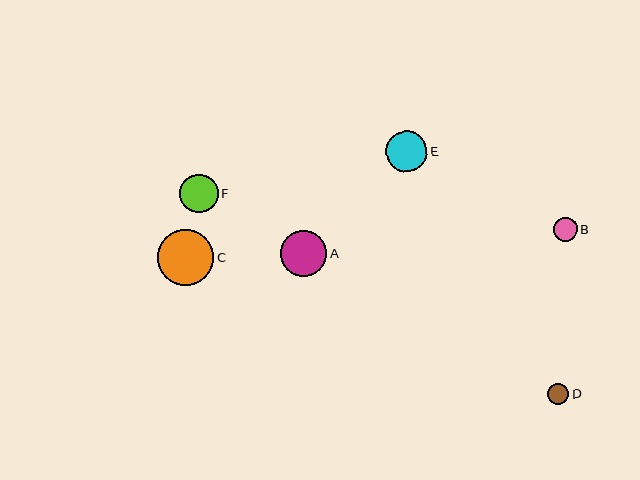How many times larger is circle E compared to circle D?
Circle E is approximately 1.9 times the size of circle D.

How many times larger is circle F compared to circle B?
Circle F is approximately 1.6 times the size of circle B.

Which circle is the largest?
Circle C is the largest with a size of approximately 56 pixels.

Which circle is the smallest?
Circle D is the smallest with a size of approximately 21 pixels.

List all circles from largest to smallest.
From largest to smallest: C, A, E, F, B, D.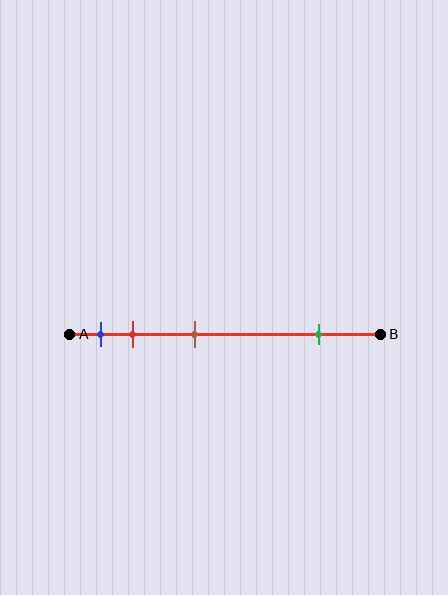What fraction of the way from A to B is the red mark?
The red mark is approximately 20% (0.2) of the way from A to B.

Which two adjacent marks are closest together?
The blue and red marks are the closest adjacent pair.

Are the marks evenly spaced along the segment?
No, the marks are not evenly spaced.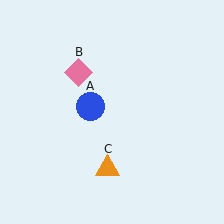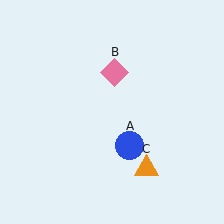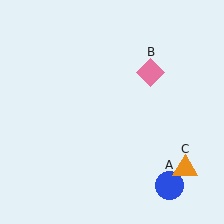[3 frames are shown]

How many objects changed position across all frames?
3 objects changed position: blue circle (object A), pink diamond (object B), orange triangle (object C).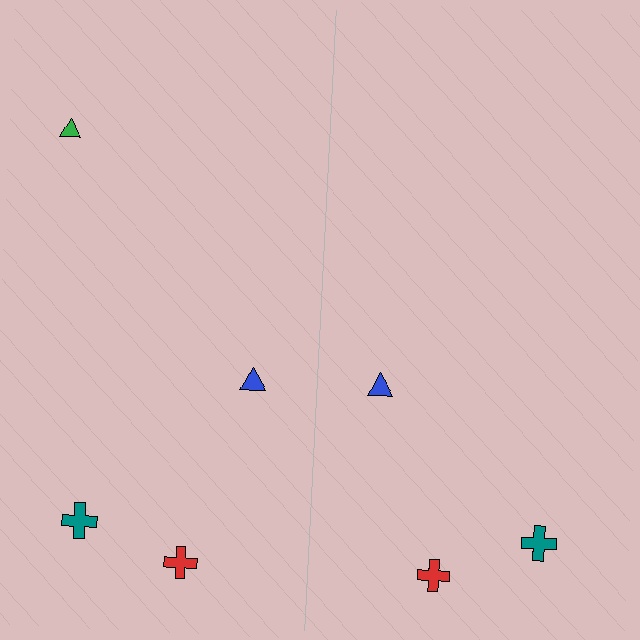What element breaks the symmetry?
A green triangle is missing from the right side.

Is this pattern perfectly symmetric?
No, the pattern is not perfectly symmetric. A green triangle is missing from the right side.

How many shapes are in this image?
There are 7 shapes in this image.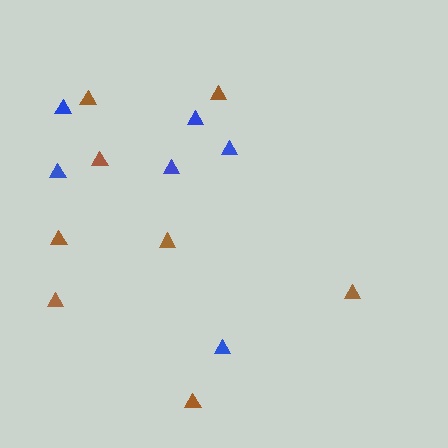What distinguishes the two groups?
There are 2 groups: one group of brown triangles (8) and one group of blue triangles (6).